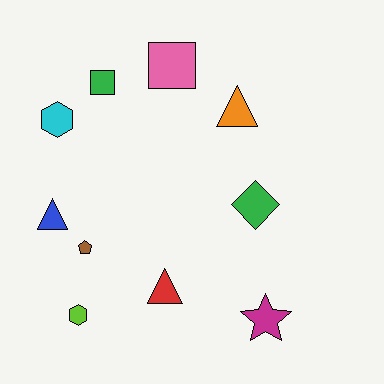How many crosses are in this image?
There are no crosses.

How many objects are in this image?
There are 10 objects.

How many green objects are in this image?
There are 2 green objects.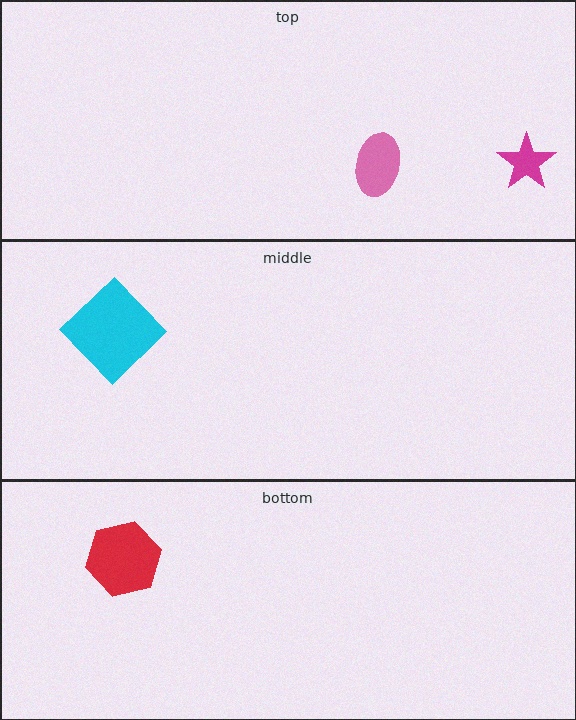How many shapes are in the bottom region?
1.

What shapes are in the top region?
The pink ellipse, the magenta star.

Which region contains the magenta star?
The top region.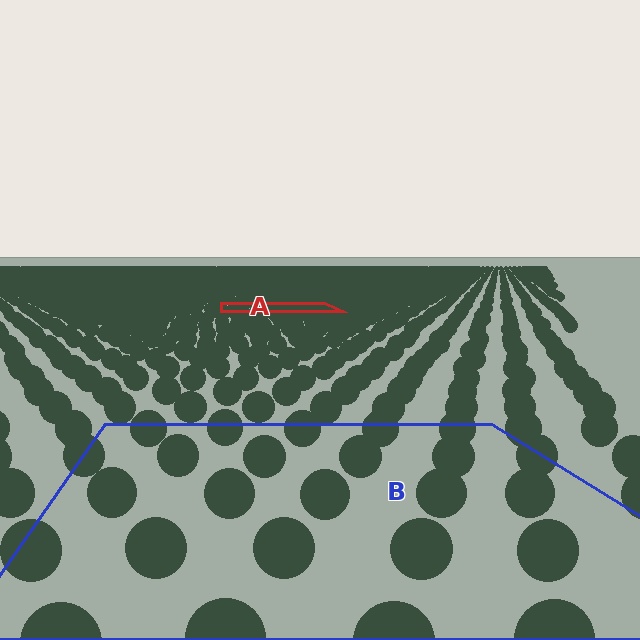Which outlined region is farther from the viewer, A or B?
Region A is farther from the viewer — the texture elements inside it appear smaller and more densely packed.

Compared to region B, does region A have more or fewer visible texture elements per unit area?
Region A has more texture elements per unit area — they are packed more densely because it is farther away.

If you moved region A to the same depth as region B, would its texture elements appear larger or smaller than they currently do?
They would appear larger. At a closer depth, the same texture elements are projected at a bigger on-screen size.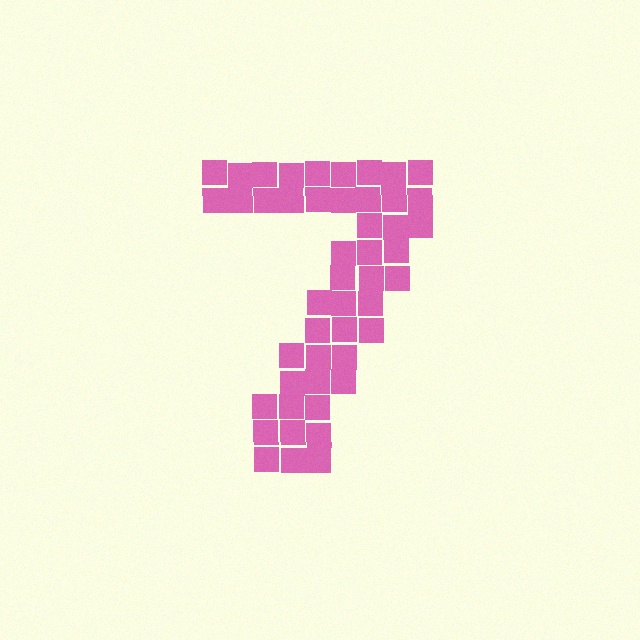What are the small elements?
The small elements are squares.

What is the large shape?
The large shape is the digit 7.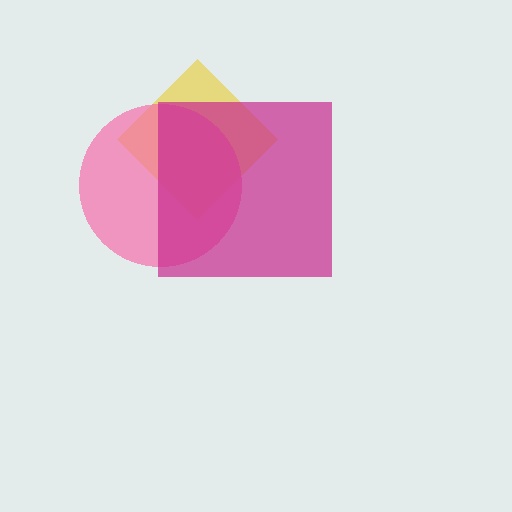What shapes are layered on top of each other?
The layered shapes are: a yellow diamond, a pink circle, a magenta square.